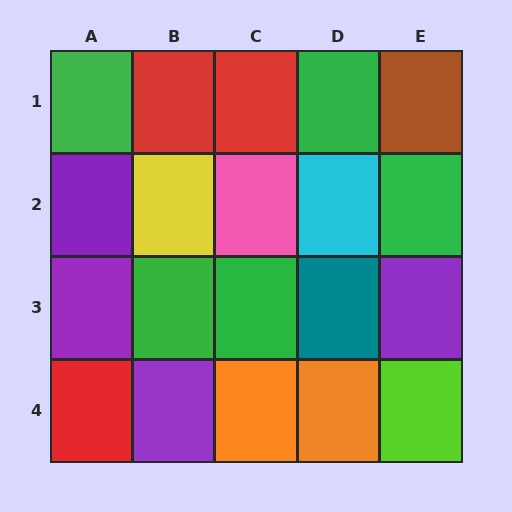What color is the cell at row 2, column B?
Yellow.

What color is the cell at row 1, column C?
Red.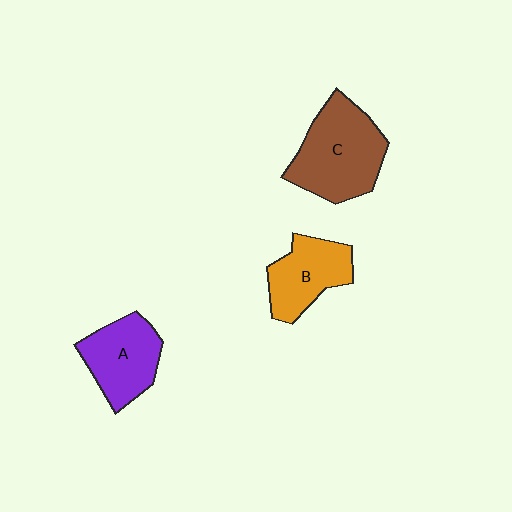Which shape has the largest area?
Shape C (brown).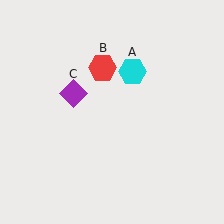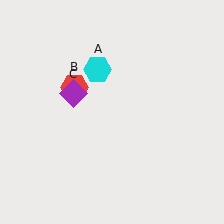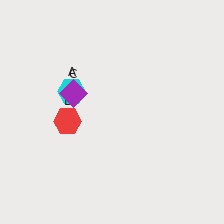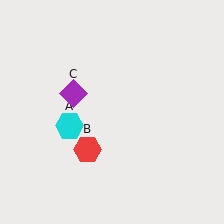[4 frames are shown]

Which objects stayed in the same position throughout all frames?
Purple diamond (object C) remained stationary.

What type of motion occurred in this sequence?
The cyan hexagon (object A), red hexagon (object B) rotated counterclockwise around the center of the scene.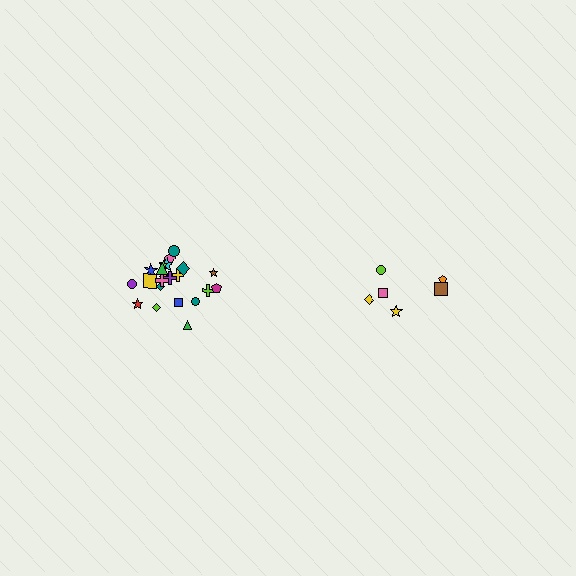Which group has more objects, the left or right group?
The left group.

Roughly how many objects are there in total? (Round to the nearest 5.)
Roughly 30 objects in total.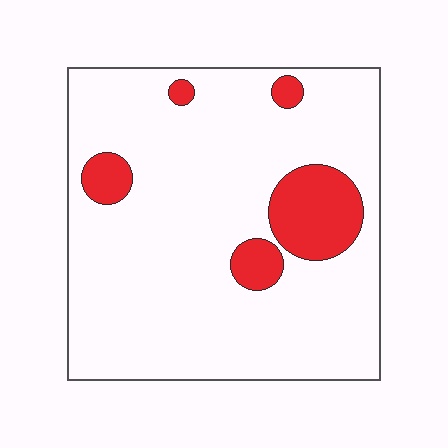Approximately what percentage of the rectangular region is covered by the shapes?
Approximately 15%.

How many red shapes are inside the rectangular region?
5.